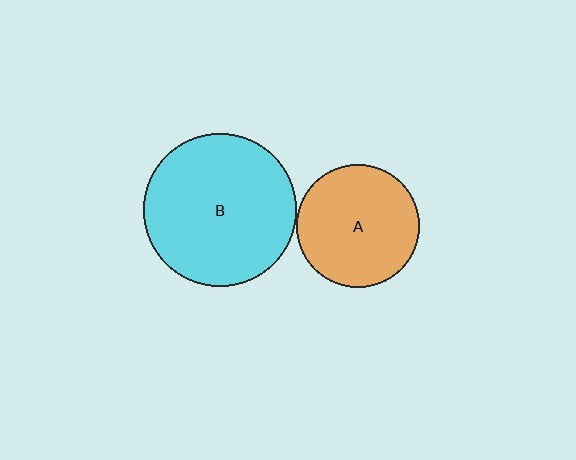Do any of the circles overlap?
No, none of the circles overlap.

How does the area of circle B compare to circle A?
Approximately 1.5 times.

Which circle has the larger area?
Circle B (cyan).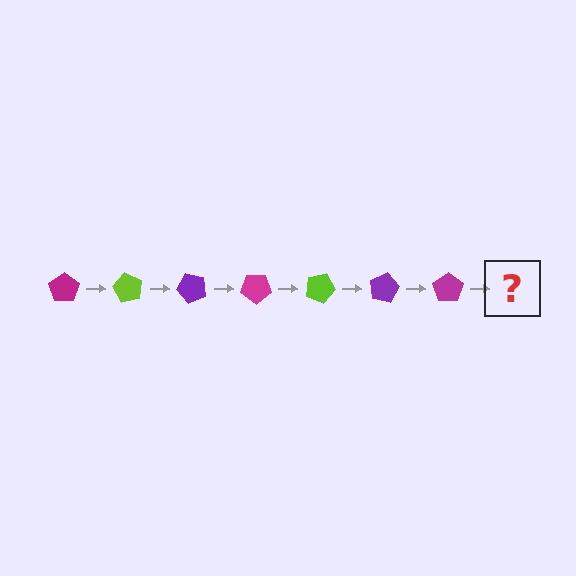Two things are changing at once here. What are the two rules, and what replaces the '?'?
The two rules are that it rotates 60 degrees each step and the color cycles through magenta, lime, and purple. The '?' should be a lime pentagon, rotated 420 degrees from the start.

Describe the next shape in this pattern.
It should be a lime pentagon, rotated 420 degrees from the start.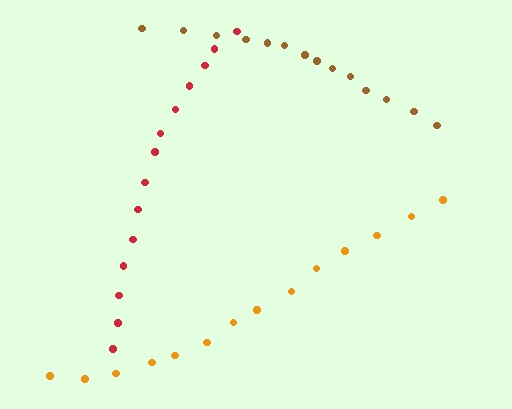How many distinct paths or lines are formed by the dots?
There are 3 distinct paths.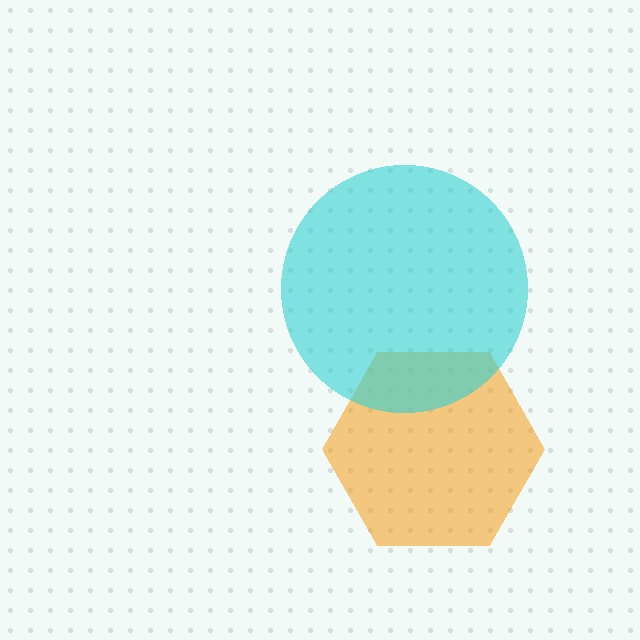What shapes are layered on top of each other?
The layered shapes are: an orange hexagon, a cyan circle.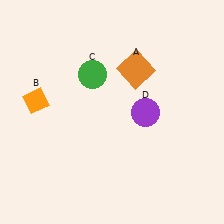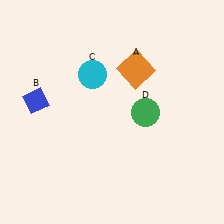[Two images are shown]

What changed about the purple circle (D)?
In Image 1, D is purple. In Image 2, it changed to green.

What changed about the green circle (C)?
In Image 1, C is green. In Image 2, it changed to cyan.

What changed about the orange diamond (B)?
In Image 1, B is orange. In Image 2, it changed to blue.